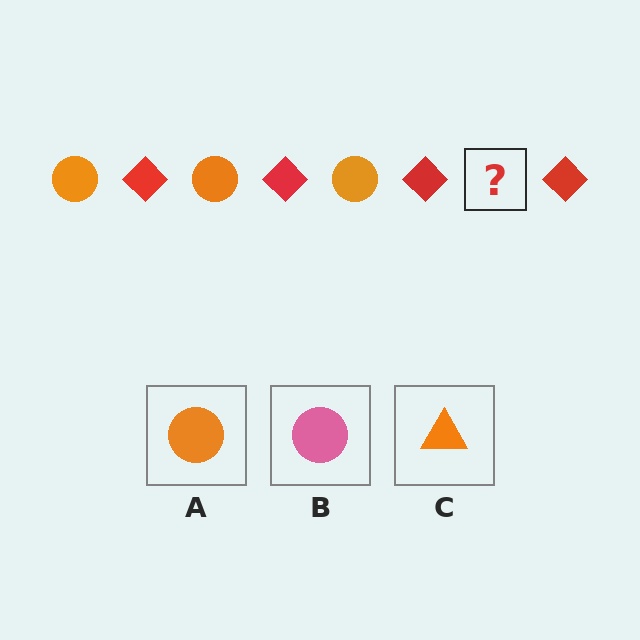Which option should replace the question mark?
Option A.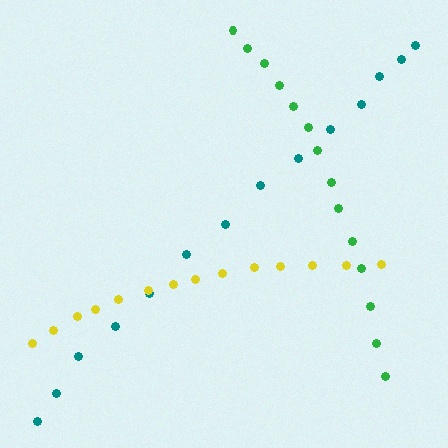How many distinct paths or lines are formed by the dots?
There are 3 distinct paths.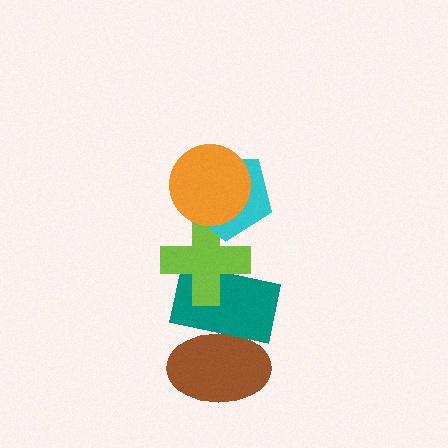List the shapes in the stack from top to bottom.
From top to bottom: the orange circle, the cyan pentagon, the lime cross, the teal rectangle, the brown ellipse.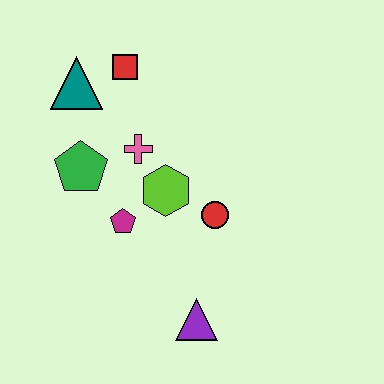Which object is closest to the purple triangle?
The red circle is closest to the purple triangle.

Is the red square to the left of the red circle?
Yes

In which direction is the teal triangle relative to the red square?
The teal triangle is to the left of the red square.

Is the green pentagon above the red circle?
Yes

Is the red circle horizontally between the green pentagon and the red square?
No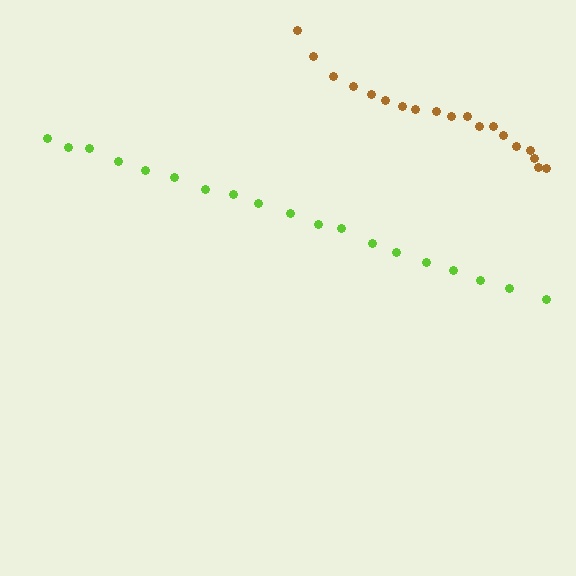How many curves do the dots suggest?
There are 2 distinct paths.